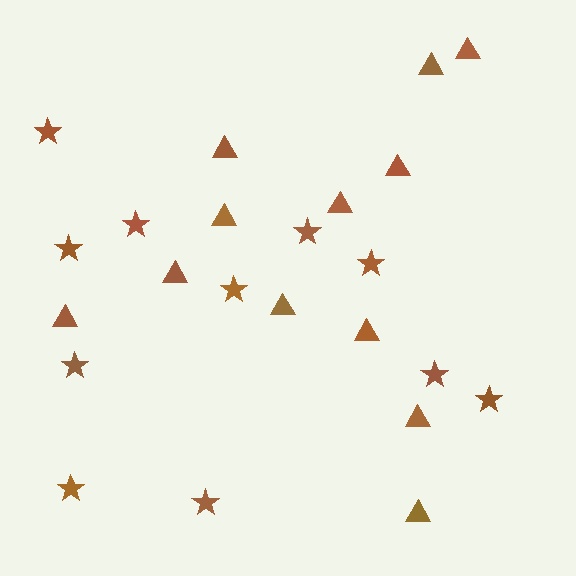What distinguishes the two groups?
There are 2 groups: one group of triangles (12) and one group of stars (11).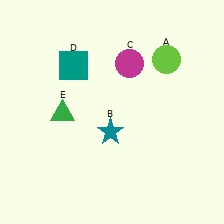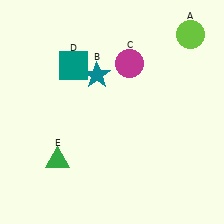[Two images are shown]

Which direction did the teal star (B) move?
The teal star (B) moved up.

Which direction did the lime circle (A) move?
The lime circle (A) moved up.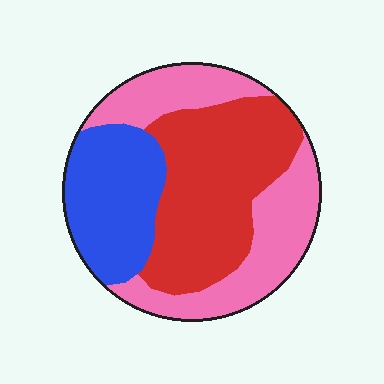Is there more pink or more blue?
Pink.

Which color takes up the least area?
Blue, at roughly 25%.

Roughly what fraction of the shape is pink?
Pink covers around 35% of the shape.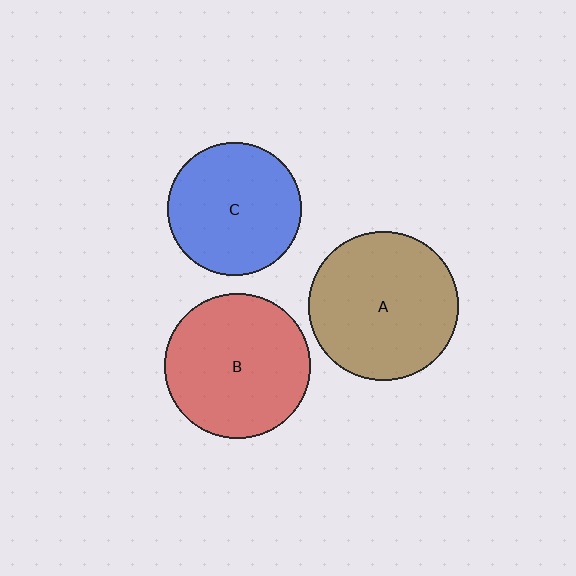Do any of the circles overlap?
No, none of the circles overlap.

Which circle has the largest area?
Circle A (brown).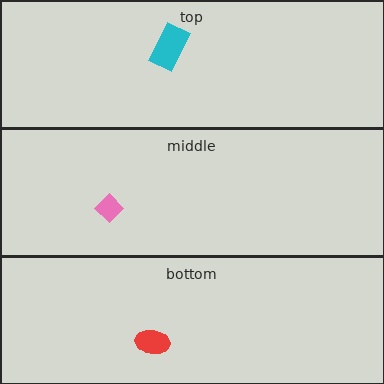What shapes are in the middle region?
The pink diamond.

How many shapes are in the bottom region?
1.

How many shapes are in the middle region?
1.